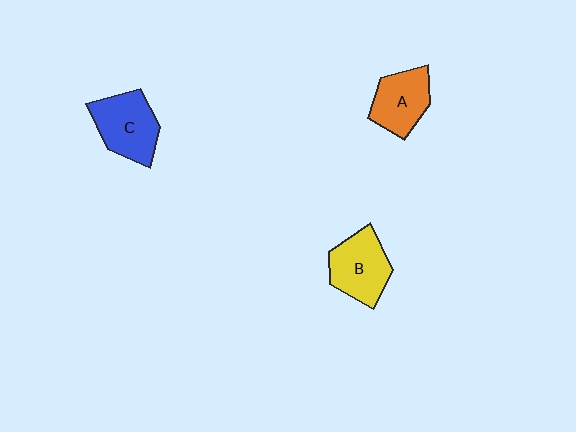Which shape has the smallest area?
Shape A (orange).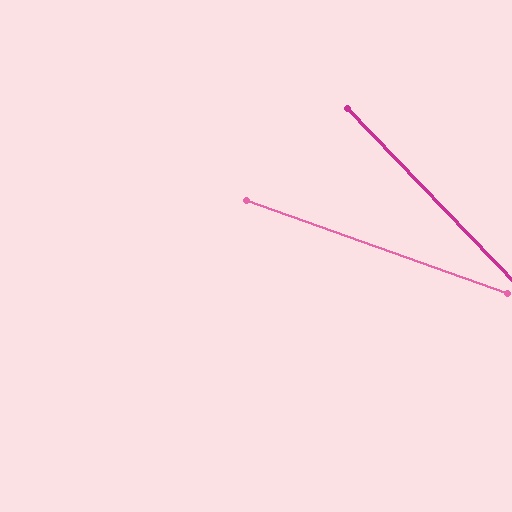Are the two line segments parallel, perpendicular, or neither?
Neither parallel nor perpendicular — they differ by about 27°.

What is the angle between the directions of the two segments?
Approximately 27 degrees.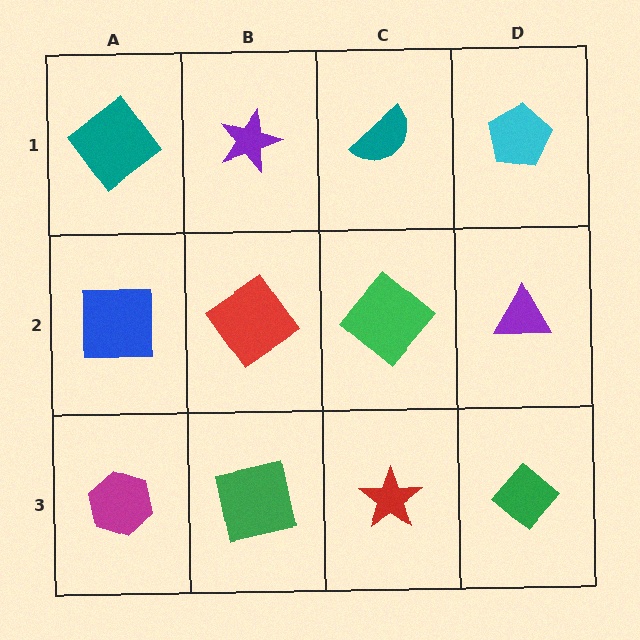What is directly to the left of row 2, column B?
A blue square.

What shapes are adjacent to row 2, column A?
A teal diamond (row 1, column A), a magenta hexagon (row 3, column A), a red diamond (row 2, column B).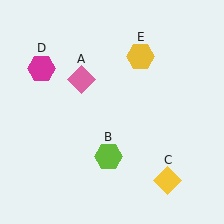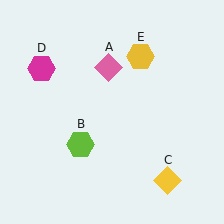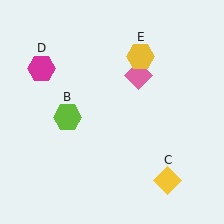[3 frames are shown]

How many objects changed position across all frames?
2 objects changed position: pink diamond (object A), lime hexagon (object B).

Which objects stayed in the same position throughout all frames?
Yellow diamond (object C) and magenta hexagon (object D) and yellow hexagon (object E) remained stationary.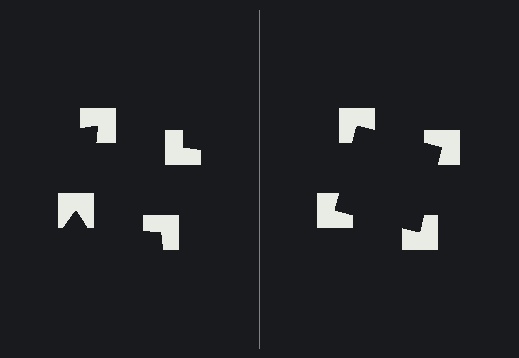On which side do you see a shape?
An illusory square appears on the right side. On the left side the wedge cuts are rotated, so no coherent shape forms.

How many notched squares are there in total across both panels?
8 — 4 on each side.